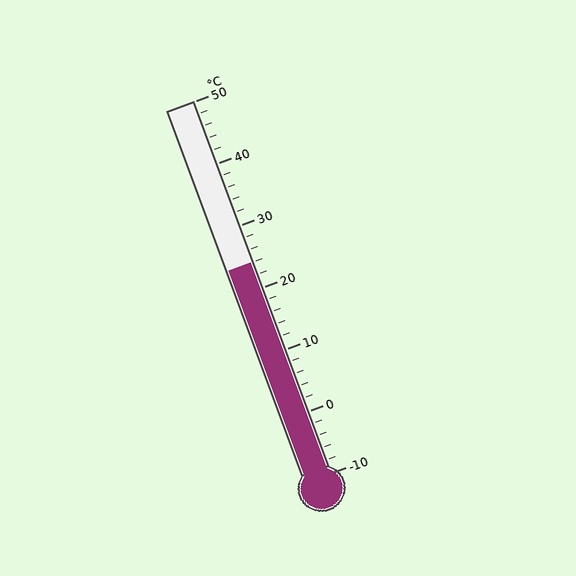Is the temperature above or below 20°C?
The temperature is above 20°C.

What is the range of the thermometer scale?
The thermometer scale ranges from -10°C to 50°C.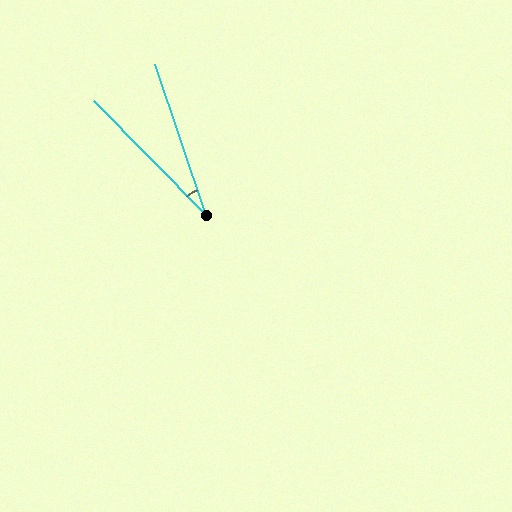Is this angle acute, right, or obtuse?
It is acute.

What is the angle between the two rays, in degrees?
Approximately 26 degrees.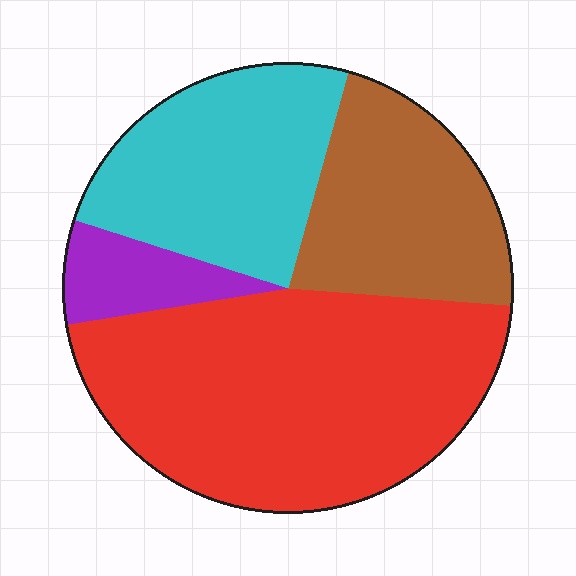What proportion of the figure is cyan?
Cyan takes up about one quarter (1/4) of the figure.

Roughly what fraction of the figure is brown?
Brown covers about 20% of the figure.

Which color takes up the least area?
Purple, at roughly 10%.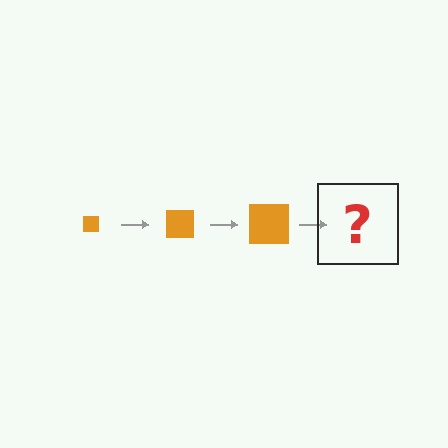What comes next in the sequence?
The next element should be an orange square, larger than the previous one.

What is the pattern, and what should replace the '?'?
The pattern is that the square gets progressively larger each step. The '?' should be an orange square, larger than the previous one.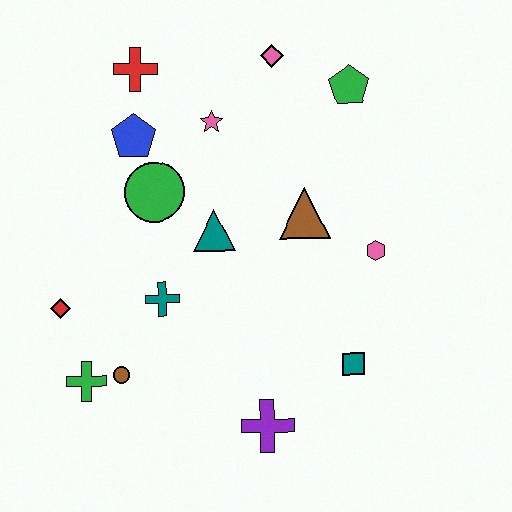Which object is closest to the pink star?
The blue pentagon is closest to the pink star.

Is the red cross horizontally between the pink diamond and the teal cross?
No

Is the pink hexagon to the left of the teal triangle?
No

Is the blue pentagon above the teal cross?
Yes